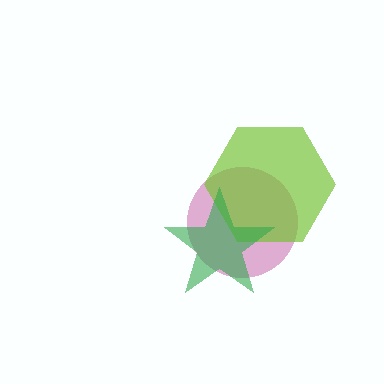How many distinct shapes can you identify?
There are 3 distinct shapes: a magenta circle, a lime hexagon, a green star.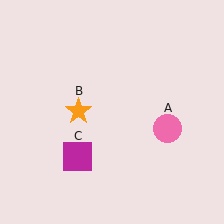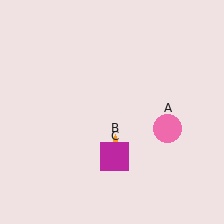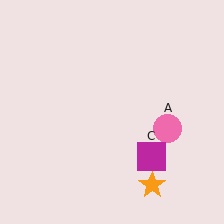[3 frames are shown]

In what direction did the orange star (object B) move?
The orange star (object B) moved down and to the right.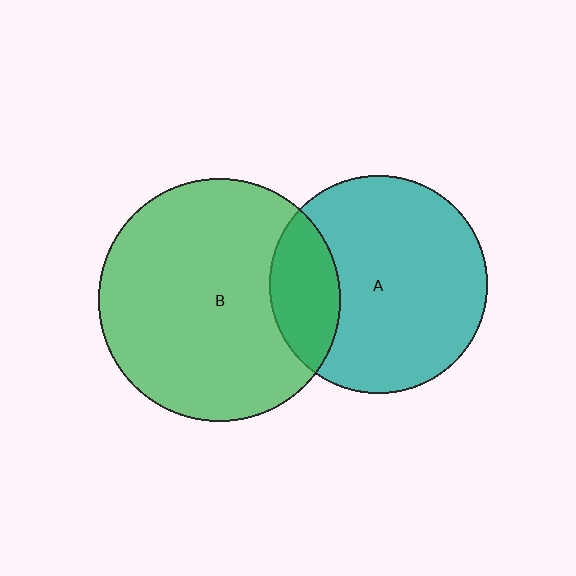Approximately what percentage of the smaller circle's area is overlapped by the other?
Approximately 20%.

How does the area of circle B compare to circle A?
Approximately 1.2 times.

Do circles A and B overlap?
Yes.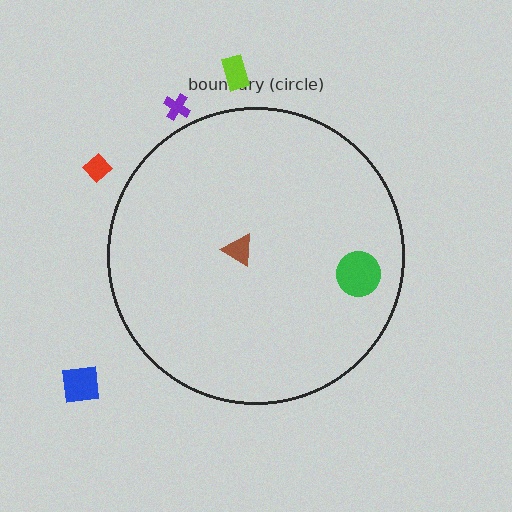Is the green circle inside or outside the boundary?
Inside.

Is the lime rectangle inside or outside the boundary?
Outside.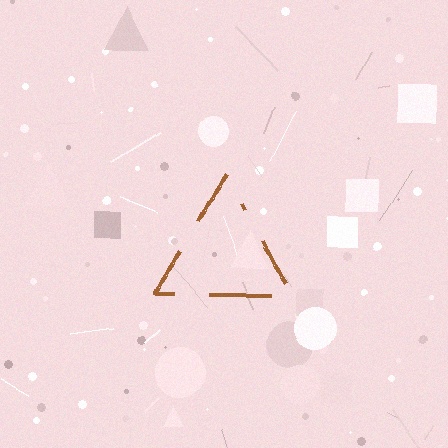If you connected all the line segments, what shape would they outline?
They would outline a triangle.